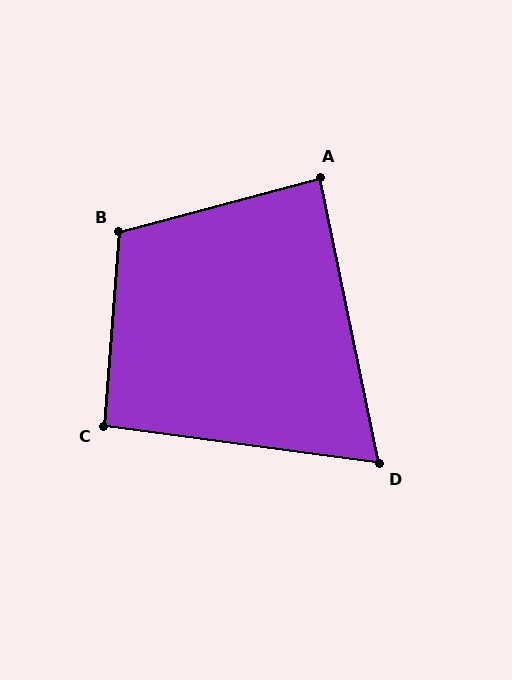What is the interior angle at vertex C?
Approximately 94 degrees (approximately right).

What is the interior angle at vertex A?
Approximately 86 degrees (approximately right).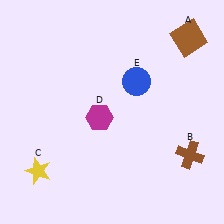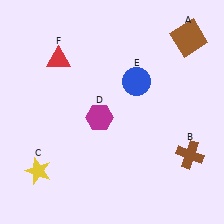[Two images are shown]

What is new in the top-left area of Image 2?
A red triangle (F) was added in the top-left area of Image 2.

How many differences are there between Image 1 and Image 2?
There is 1 difference between the two images.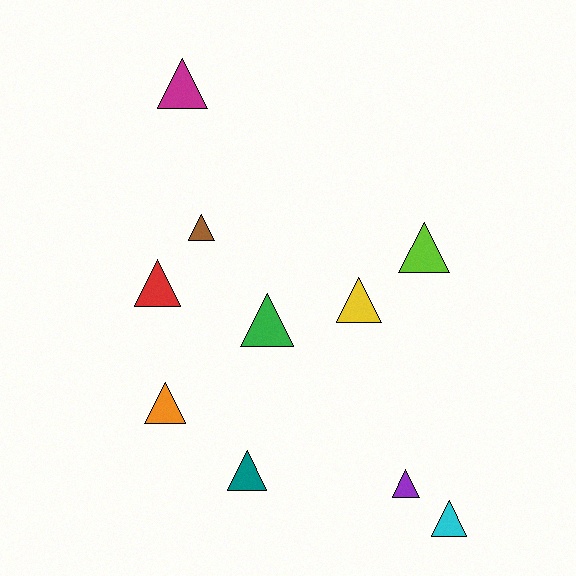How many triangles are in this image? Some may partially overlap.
There are 10 triangles.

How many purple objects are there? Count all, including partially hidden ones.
There is 1 purple object.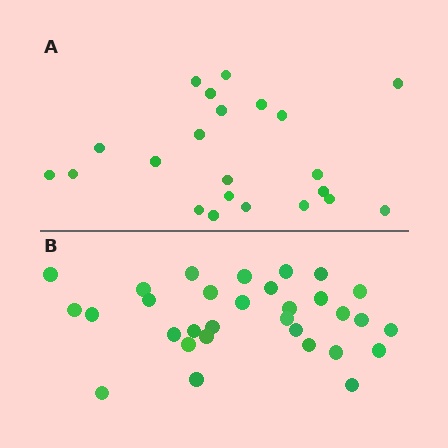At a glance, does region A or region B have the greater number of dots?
Region B (the bottom region) has more dots.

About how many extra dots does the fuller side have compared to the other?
Region B has roughly 8 or so more dots than region A.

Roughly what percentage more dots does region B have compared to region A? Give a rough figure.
About 40% more.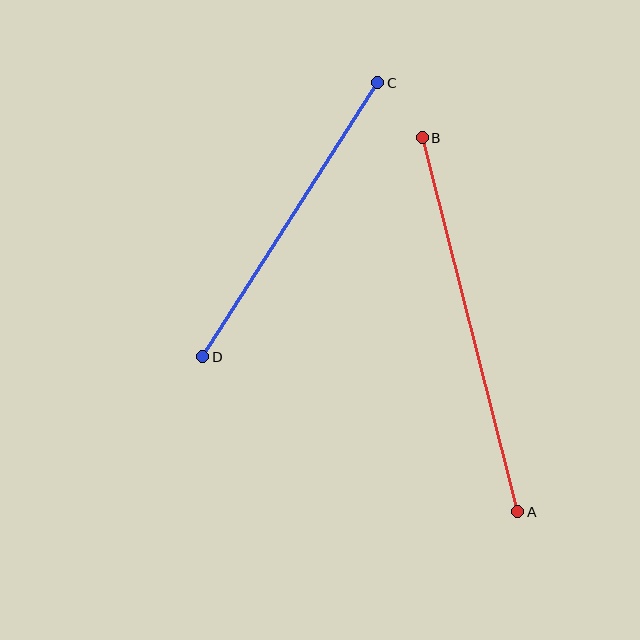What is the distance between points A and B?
The distance is approximately 386 pixels.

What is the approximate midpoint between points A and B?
The midpoint is at approximately (470, 325) pixels.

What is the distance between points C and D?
The distance is approximately 325 pixels.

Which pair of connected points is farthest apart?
Points A and B are farthest apart.